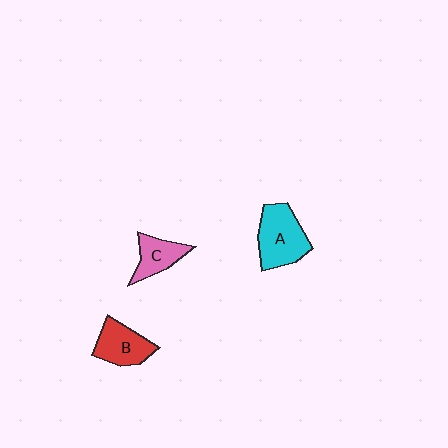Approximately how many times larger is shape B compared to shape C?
Approximately 1.2 times.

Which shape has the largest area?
Shape A (cyan).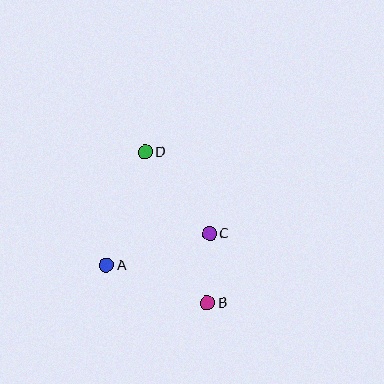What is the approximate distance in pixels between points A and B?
The distance between A and B is approximately 108 pixels.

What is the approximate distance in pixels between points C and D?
The distance between C and D is approximately 104 pixels.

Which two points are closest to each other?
Points B and C are closest to each other.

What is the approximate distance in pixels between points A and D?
The distance between A and D is approximately 120 pixels.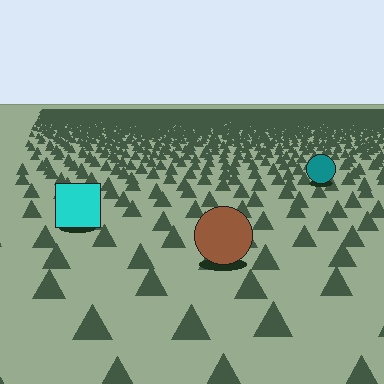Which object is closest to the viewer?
The brown circle is closest. The texture marks near it are larger and more spread out.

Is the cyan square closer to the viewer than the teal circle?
Yes. The cyan square is closer — you can tell from the texture gradient: the ground texture is coarser near it.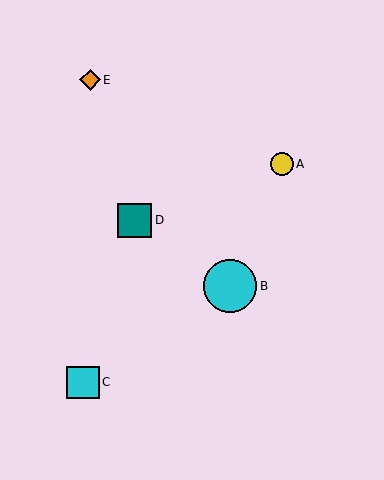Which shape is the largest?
The cyan circle (labeled B) is the largest.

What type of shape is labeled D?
Shape D is a teal square.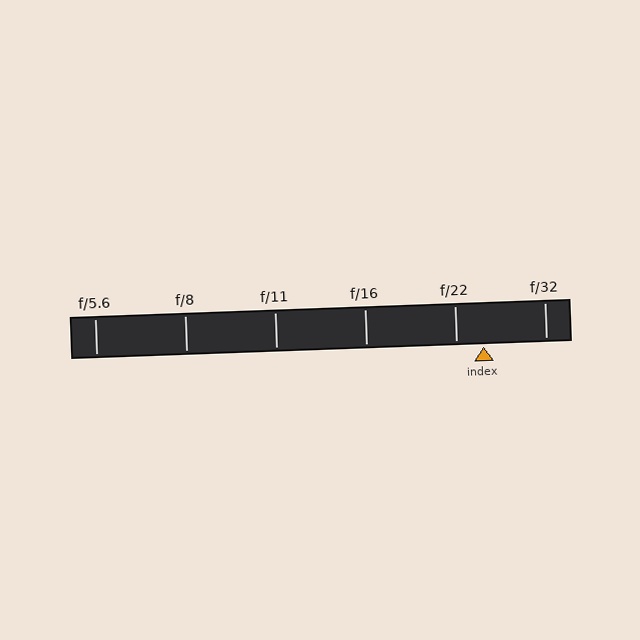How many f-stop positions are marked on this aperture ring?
There are 6 f-stop positions marked.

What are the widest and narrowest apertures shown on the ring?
The widest aperture shown is f/5.6 and the narrowest is f/32.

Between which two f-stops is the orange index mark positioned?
The index mark is between f/22 and f/32.